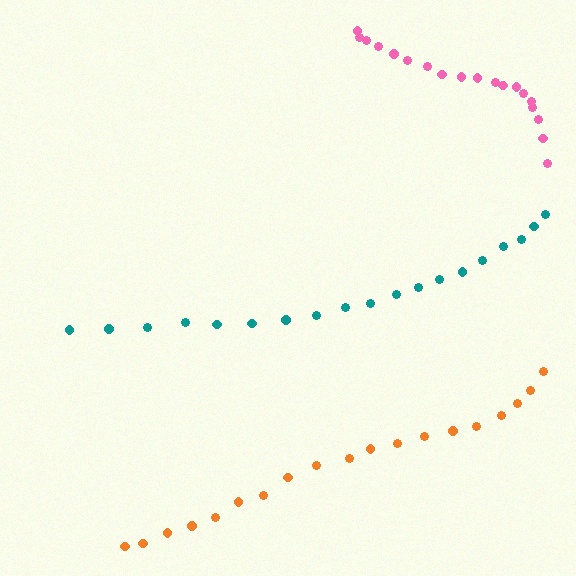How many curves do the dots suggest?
There are 3 distinct paths.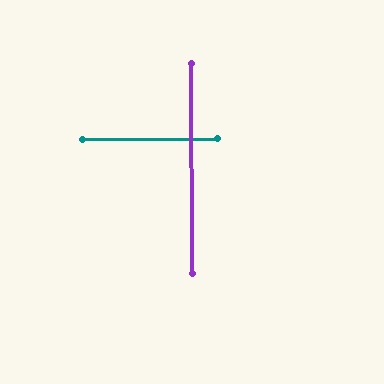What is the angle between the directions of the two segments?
Approximately 90 degrees.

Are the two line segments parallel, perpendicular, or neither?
Perpendicular — they meet at approximately 90°.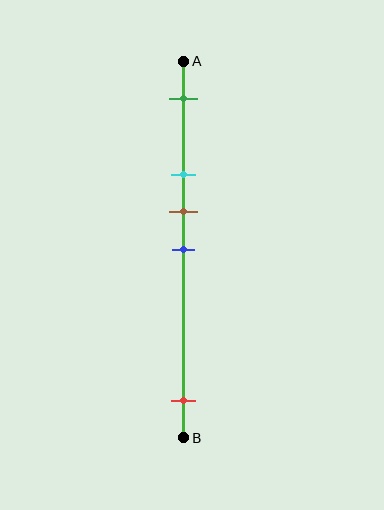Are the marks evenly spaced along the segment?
No, the marks are not evenly spaced.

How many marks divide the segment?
There are 5 marks dividing the segment.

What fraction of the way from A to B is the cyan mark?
The cyan mark is approximately 30% (0.3) of the way from A to B.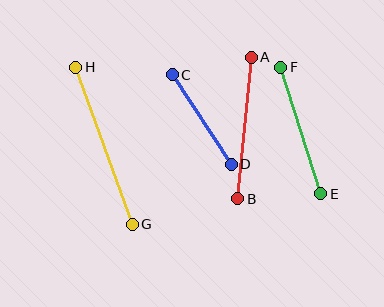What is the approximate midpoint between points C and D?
The midpoint is at approximately (202, 120) pixels.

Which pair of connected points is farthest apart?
Points G and H are farthest apart.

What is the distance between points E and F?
The distance is approximately 132 pixels.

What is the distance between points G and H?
The distance is approximately 167 pixels.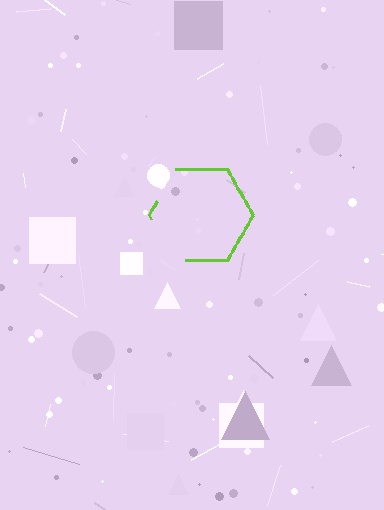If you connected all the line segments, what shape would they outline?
They would outline a hexagon.